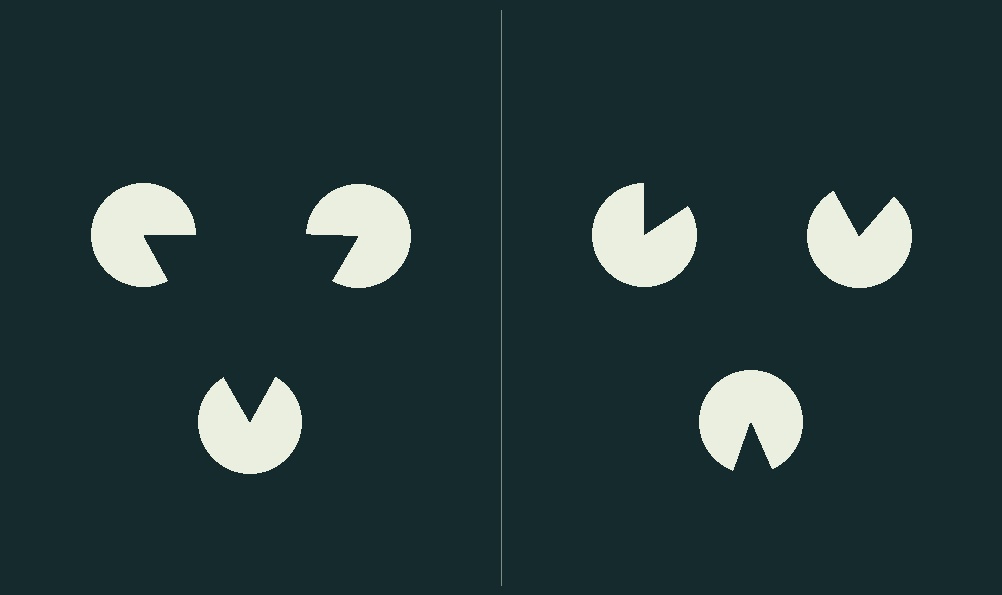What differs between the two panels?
The pac-man discs are positioned identically on both sides; only the wedge orientations differ. On the left they align to a triangle; on the right they are misaligned.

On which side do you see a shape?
An illusory triangle appears on the left side. On the right side the wedge cuts are rotated, so no coherent shape forms.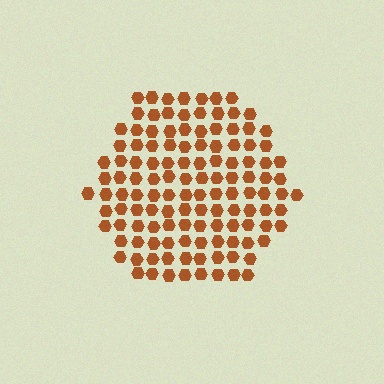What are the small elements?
The small elements are hexagons.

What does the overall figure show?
The overall figure shows a hexagon.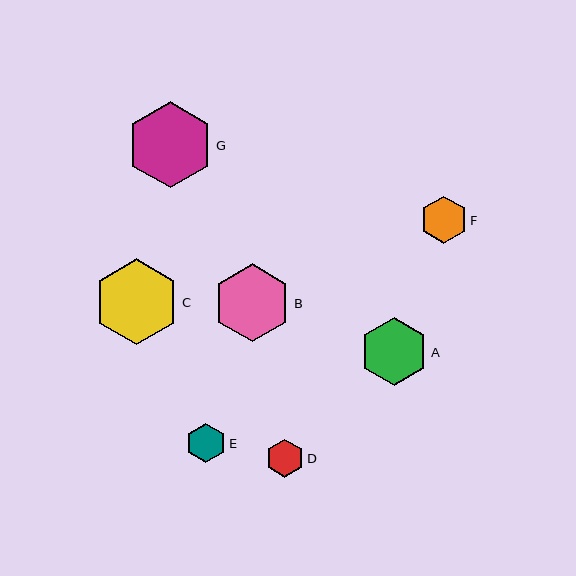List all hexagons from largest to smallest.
From largest to smallest: G, C, B, A, F, E, D.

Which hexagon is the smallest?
Hexagon D is the smallest with a size of approximately 38 pixels.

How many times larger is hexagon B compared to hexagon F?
Hexagon B is approximately 1.6 times the size of hexagon F.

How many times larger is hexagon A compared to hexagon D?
Hexagon A is approximately 1.8 times the size of hexagon D.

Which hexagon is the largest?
Hexagon G is the largest with a size of approximately 86 pixels.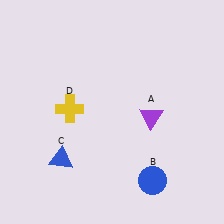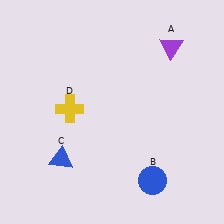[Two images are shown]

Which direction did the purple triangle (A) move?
The purple triangle (A) moved up.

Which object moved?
The purple triangle (A) moved up.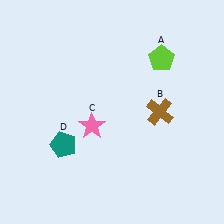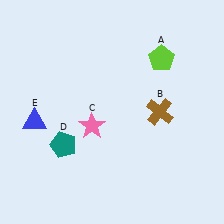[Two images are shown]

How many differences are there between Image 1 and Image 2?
There is 1 difference between the two images.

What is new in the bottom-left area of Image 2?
A blue triangle (E) was added in the bottom-left area of Image 2.